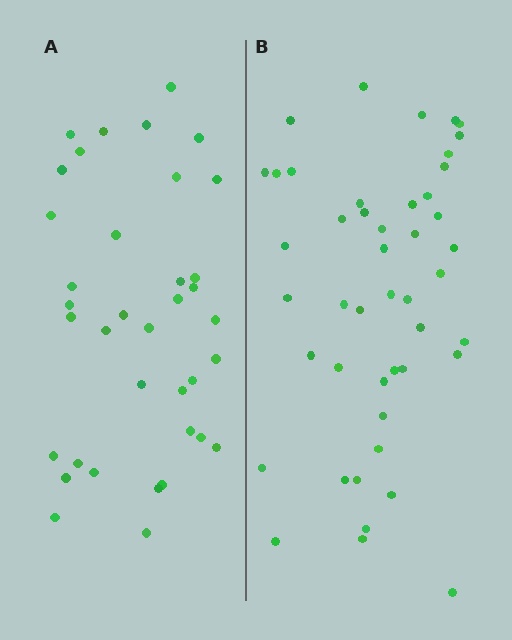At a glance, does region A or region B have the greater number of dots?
Region B (the right region) has more dots.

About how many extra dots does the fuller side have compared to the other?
Region B has roughly 8 or so more dots than region A.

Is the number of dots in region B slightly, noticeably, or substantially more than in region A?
Region B has only slightly more — the two regions are fairly close. The ratio is roughly 1.2 to 1.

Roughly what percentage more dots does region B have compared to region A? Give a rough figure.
About 25% more.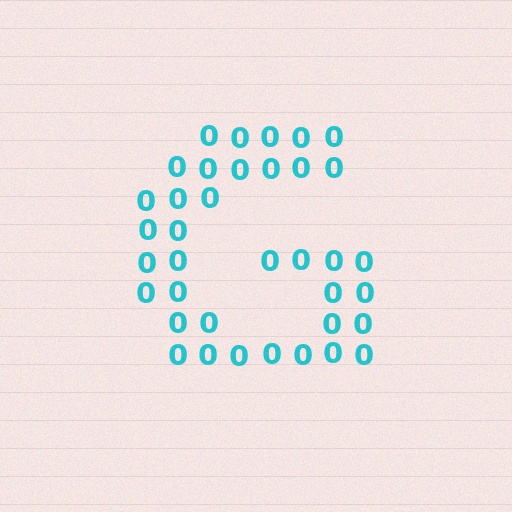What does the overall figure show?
The overall figure shows the letter G.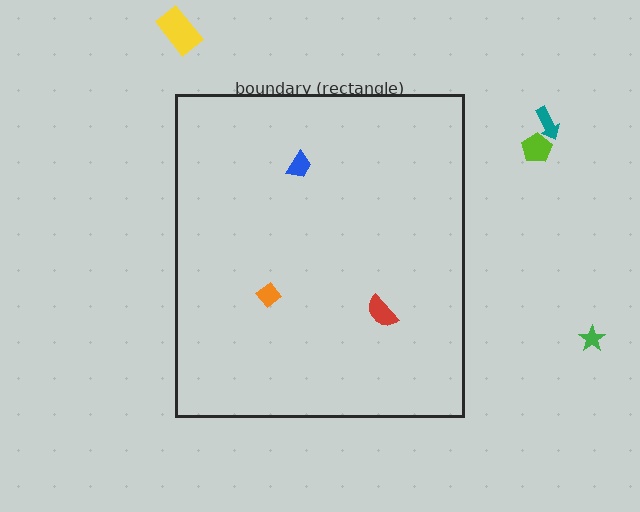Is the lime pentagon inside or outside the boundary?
Outside.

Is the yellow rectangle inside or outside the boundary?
Outside.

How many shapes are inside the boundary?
3 inside, 4 outside.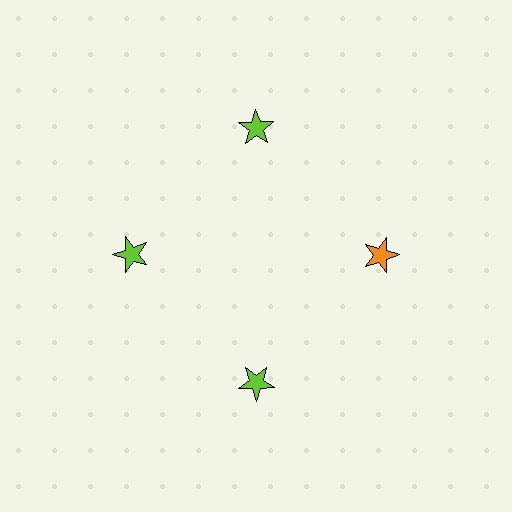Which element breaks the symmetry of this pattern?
The orange star at roughly the 3 o'clock position breaks the symmetry. All other shapes are lime stars.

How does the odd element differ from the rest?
It has a different color: orange instead of lime.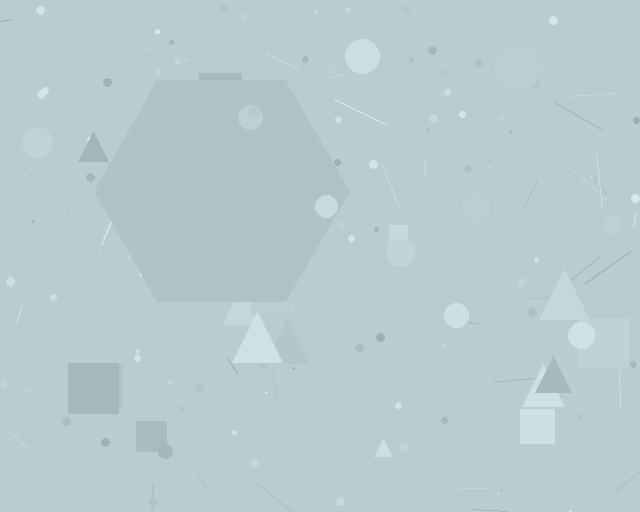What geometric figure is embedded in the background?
A hexagon is embedded in the background.